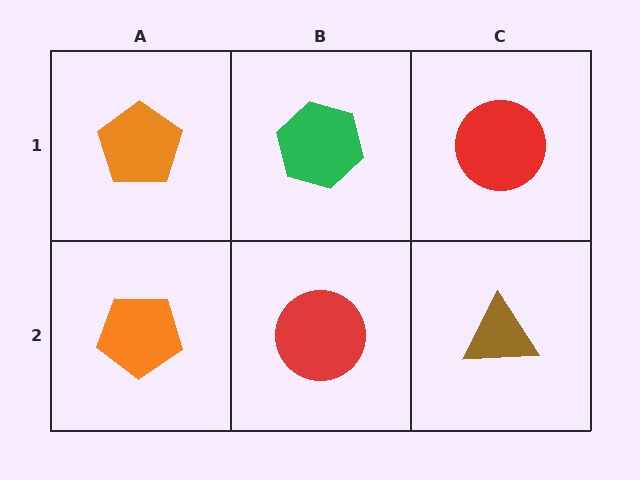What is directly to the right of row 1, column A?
A green hexagon.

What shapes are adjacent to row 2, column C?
A red circle (row 1, column C), a red circle (row 2, column B).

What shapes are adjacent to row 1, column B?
A red circle (row 2, column B), an orange pentagon (row 1, column A), a red circle (row 1, column C).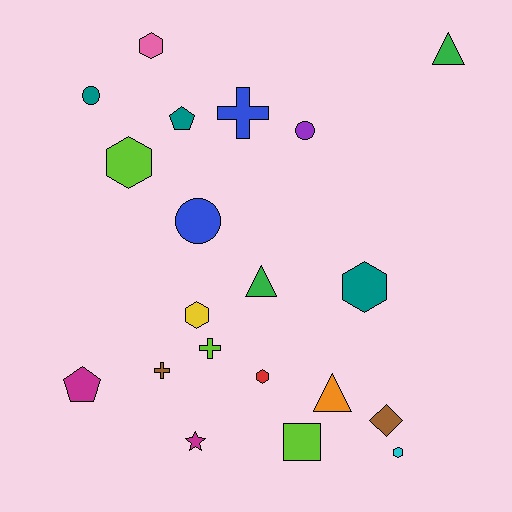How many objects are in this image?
There are 20 objects.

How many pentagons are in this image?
There are 2 pentagons.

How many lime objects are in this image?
There are 3 lime objects.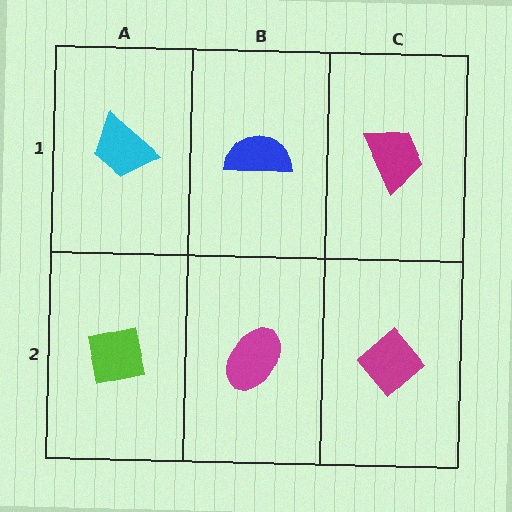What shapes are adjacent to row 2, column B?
A blue semicircle (row 1, column B), a lime square (row 2, column A), a magenta diamond (row 2, column C).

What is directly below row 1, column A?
A lime square.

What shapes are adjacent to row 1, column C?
A magenta diamond (row 2, column C), a blue semicircle (row 1, column B).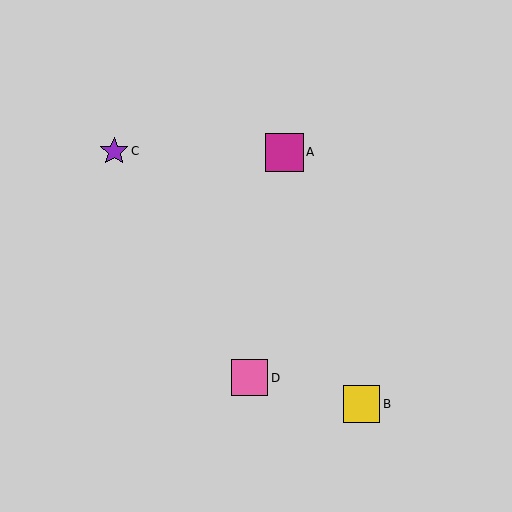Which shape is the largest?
The magenta square (labeled A) is the largest.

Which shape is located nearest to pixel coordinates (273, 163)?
The magenta square (labeled A) at (285, 152) is nearest to that location.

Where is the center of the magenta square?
The center of the magenta square is at (285, 152).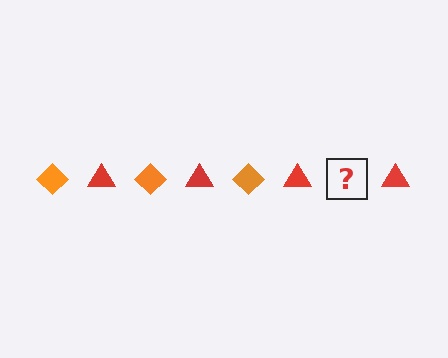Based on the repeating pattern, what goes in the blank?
The blank should be an orange diamond.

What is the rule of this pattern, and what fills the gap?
The rule is that the pattern alternates between orange diamond and red triangle. The gap should be filled with an orange diamond.